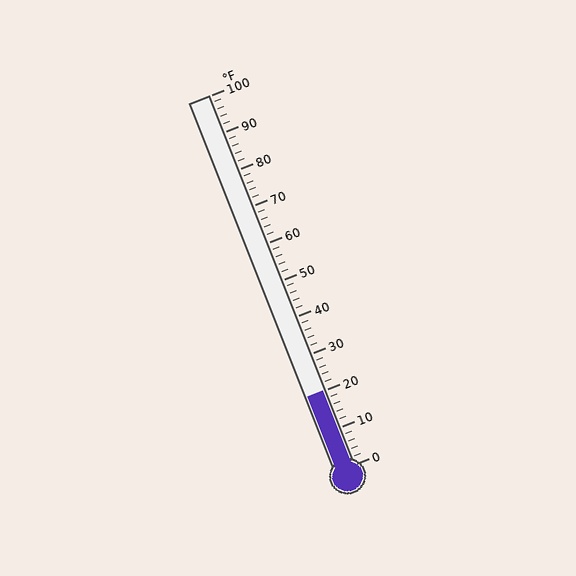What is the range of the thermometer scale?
The thermometer scale ranges from 0°F to 100°F.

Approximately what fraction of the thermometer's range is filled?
The thermometer is filled to approximately 20% of its range.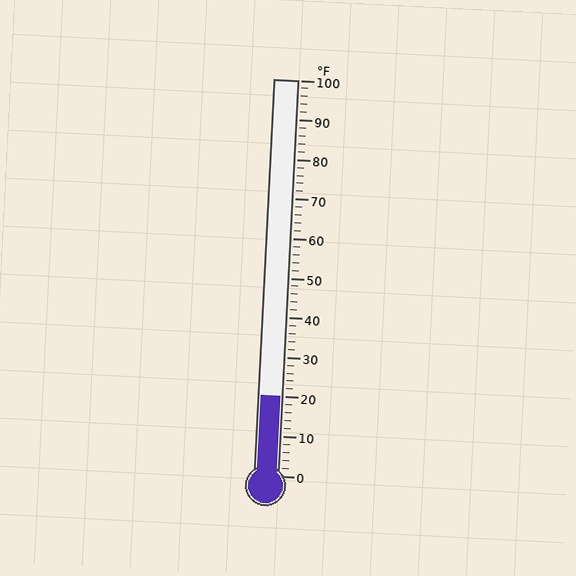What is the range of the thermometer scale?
The thermometer scale ranges from 0°F to 100°F.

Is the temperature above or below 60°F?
The temperature is below 60°F.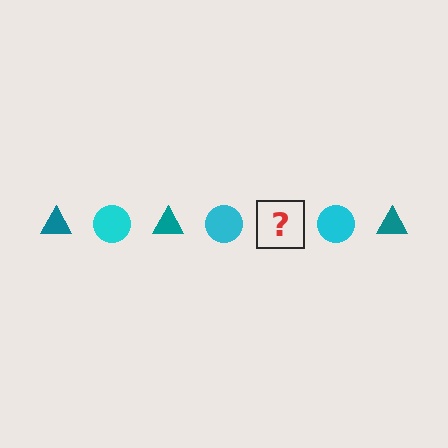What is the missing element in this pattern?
The missing element is a teal triangle.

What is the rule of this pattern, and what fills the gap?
The rule is that the pattern alternates between teal triangle and cyan circle. The gap should be filled with a teal triangle.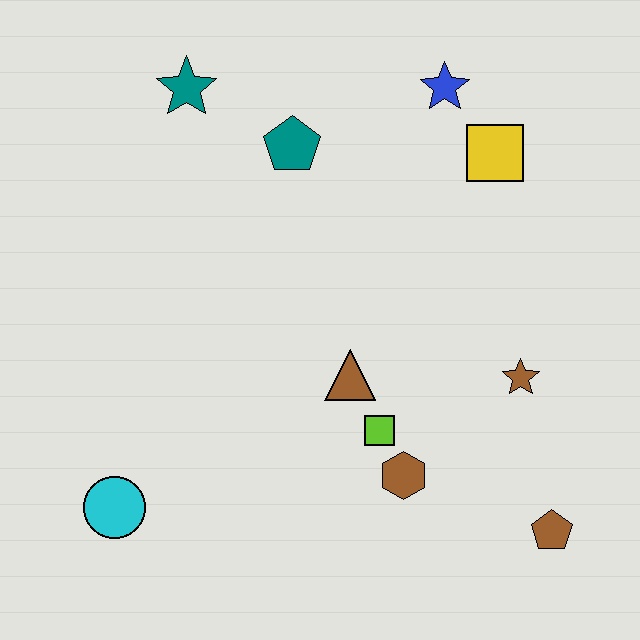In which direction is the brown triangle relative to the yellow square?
The brown triangle is below the yellow square.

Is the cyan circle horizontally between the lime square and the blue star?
No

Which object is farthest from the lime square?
The teal star is farthest from the lime square.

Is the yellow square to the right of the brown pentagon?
No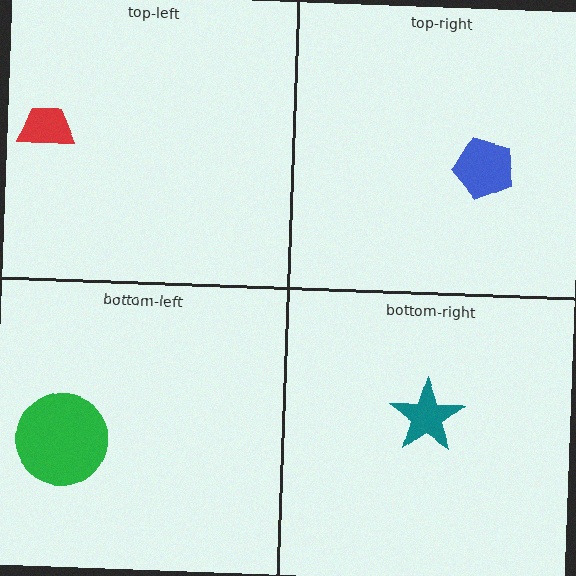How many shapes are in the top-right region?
1.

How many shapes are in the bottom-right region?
1.